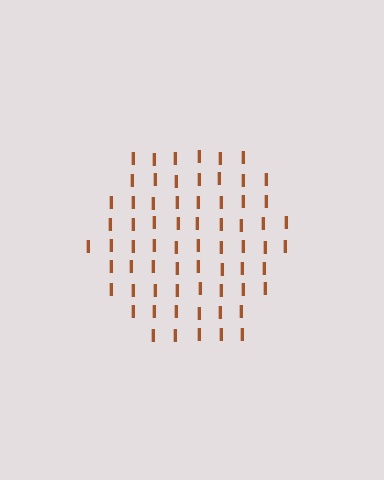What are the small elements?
The small elements are letter I's.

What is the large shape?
The large shape is a hexagon.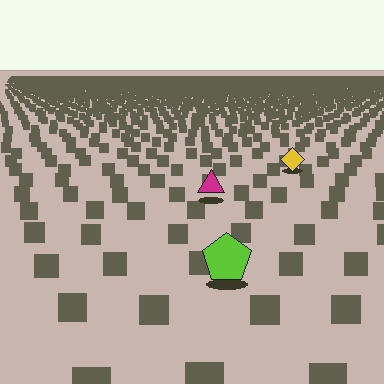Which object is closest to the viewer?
The lime pentagon is closest. The texture marks near it are larger and more spread out.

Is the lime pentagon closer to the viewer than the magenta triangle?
Yes. The lime pentagon is closer — you can tell from the texture gradient: the ground texture is coarser near it.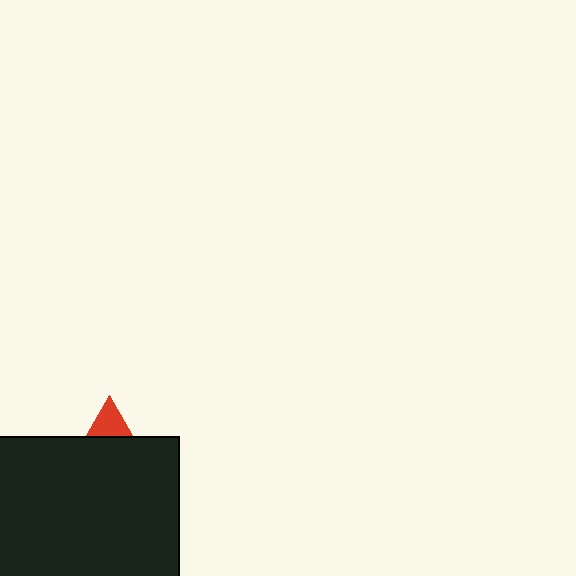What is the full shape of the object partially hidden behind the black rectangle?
The partially hidden object is a red triangle.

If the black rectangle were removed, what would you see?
You would see the complete red triangle.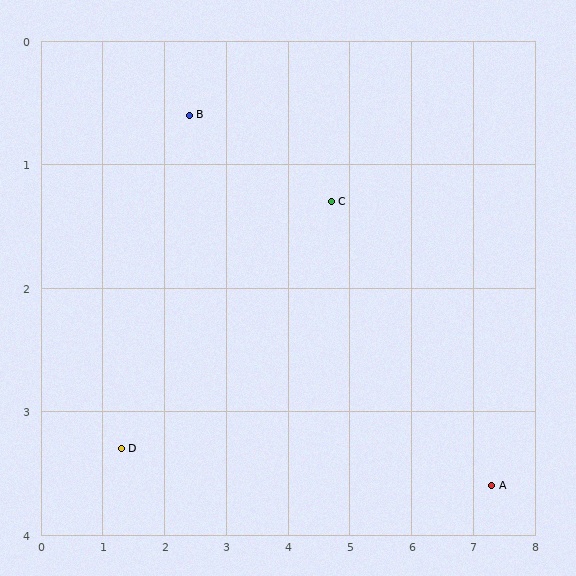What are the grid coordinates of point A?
Point A is at approximately (7.3, 3.6).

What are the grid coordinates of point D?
Point D is at approximately (1.3, 3.3).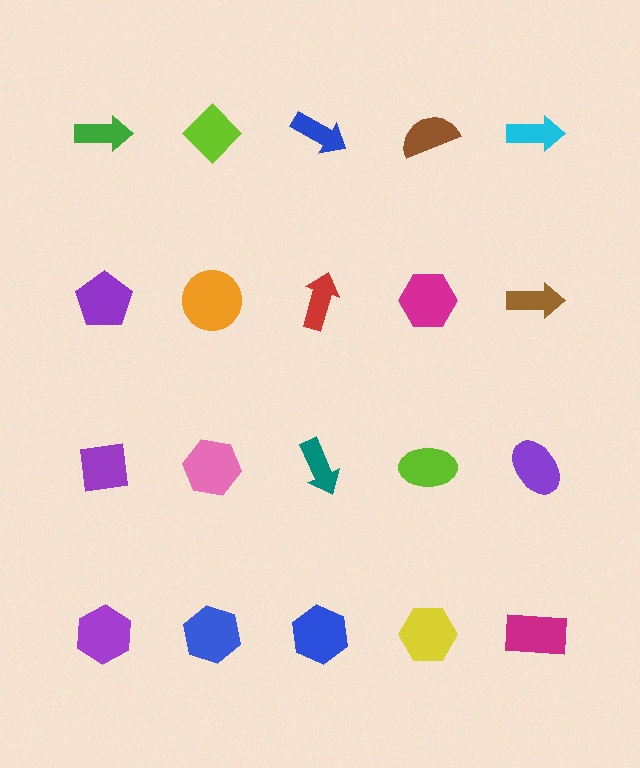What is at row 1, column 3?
A blue arrow.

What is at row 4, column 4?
A yellow hexagon.